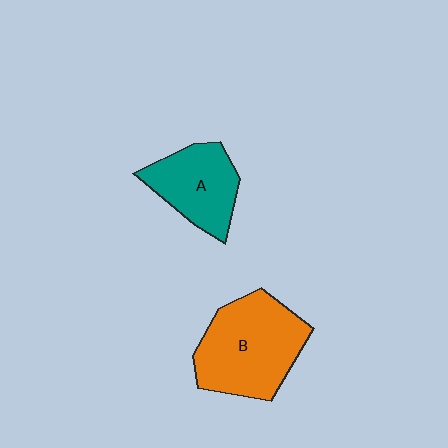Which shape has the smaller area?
Shape A (teal).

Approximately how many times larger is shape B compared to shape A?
Approximately 1.5 times.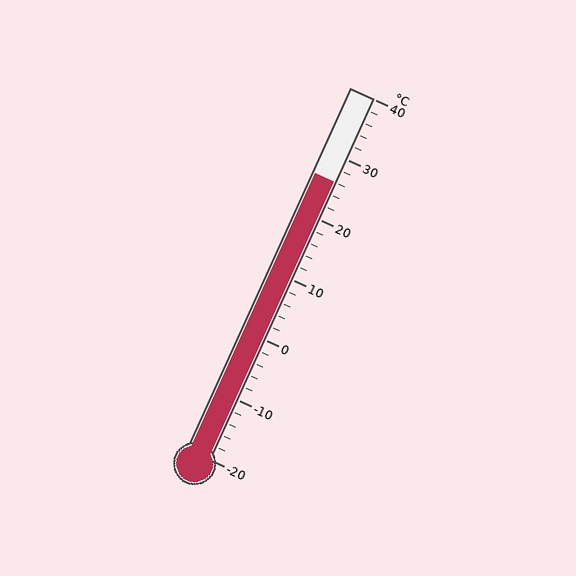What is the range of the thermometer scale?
The thermometer scale ranges from -20°C to 40°C.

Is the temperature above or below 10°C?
The temperature is above 10°C.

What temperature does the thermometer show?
The thermometer shows approximately 26°C.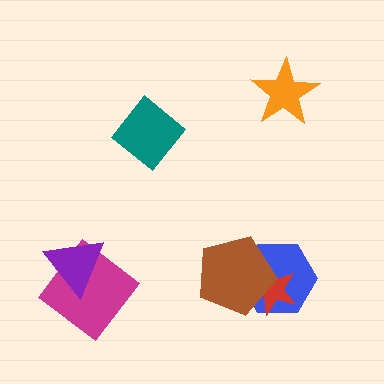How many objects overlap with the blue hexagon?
2 objects overlap with the blue hexagon.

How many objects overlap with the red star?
2 objects overlap with the red star.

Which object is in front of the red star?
The brown pentagon is in front of the red star.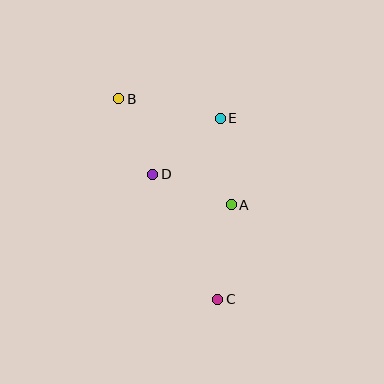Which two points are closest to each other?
Points B and D are closest to each other.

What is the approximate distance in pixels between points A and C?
The distance between A and C is approximately 95 pixels.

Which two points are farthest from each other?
Points B and C are farthest from each other.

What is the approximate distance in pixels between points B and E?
The distance between B and E is approximately 103 pixels.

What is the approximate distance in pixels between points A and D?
The distance between A and D is approximately 84 pixels.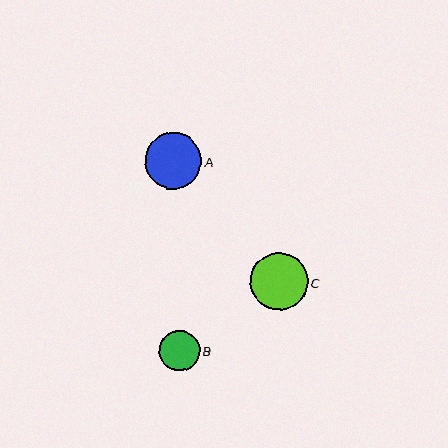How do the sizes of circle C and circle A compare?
Circle C and circle A are approximately the same size.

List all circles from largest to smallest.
From largest to smallest: C, A, B.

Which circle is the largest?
Circle C is the largest with a size of approximately 58 pixels.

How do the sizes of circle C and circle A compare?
Circle C and circle A are approximately the same size.